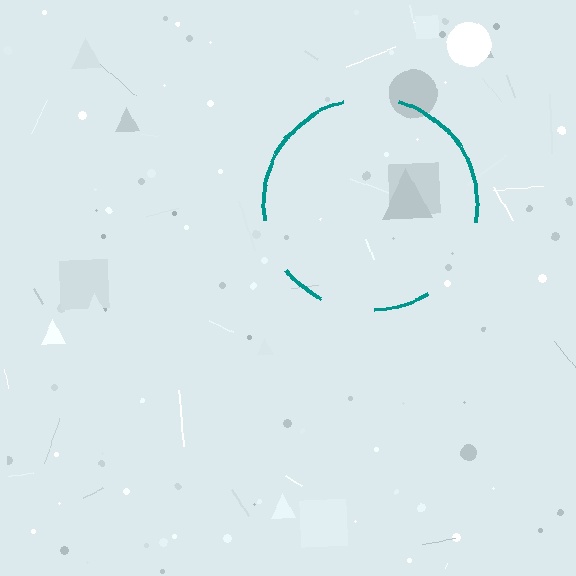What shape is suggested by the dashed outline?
The dashed outline suggests a circle.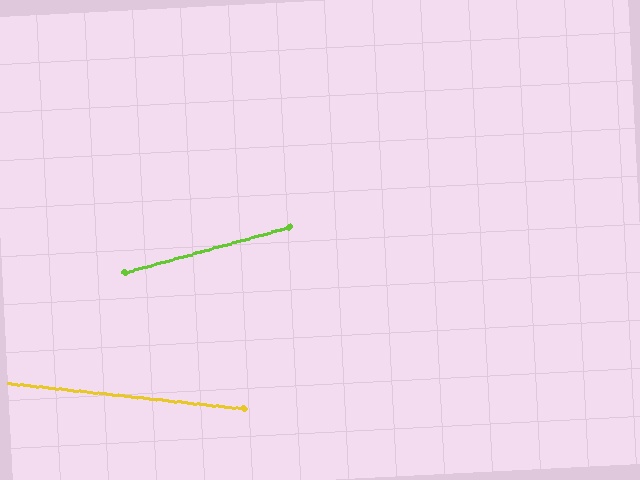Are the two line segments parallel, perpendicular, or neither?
Neither parallel nor perpendicular — they differ by about 21°.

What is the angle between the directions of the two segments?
Approximately 21 degrees.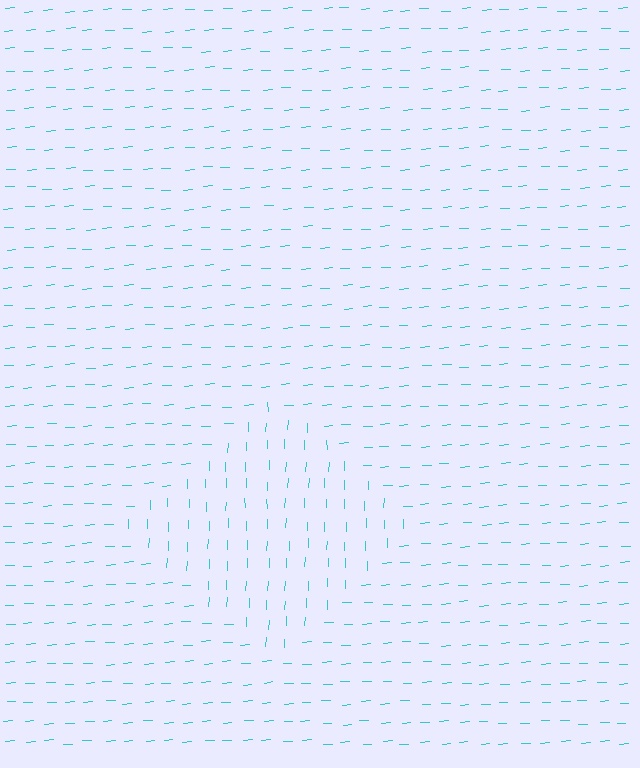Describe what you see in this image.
The image is filled with small cyan line segments. A diamond region in the image has lines oriented differently from the surrounding lines, creating a visible texture boundary.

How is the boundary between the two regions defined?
The boundary is defined purely by a change in line orientation (approximately 85 degrees difference). All lines are the same color and thickness.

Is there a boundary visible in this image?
Yes, there is a texture boundary formed by a change in line orientation.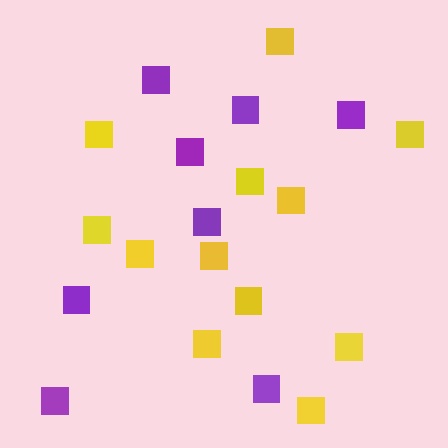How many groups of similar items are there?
There are 2 groups: one group of yellow squares (12) and one group of purple squares (8).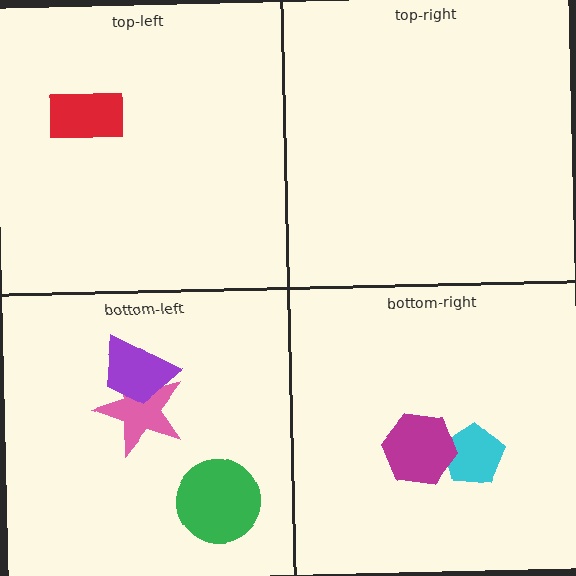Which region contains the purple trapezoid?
The bottom-left region.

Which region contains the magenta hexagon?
The bottom-right region.